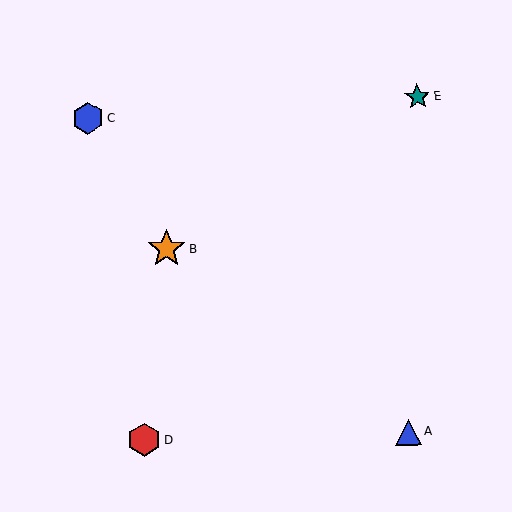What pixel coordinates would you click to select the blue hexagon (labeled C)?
Click at (88, 118) to select the blue hexagon C.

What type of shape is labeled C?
Shape C is a blue hexagon.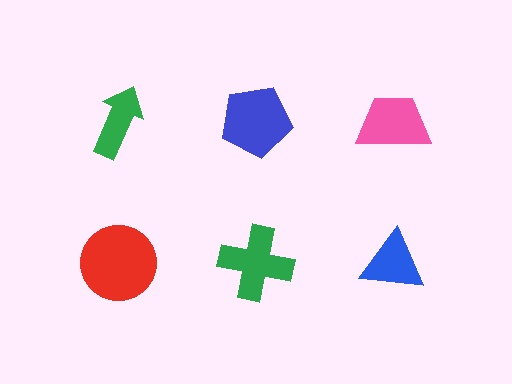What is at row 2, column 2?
A green cross.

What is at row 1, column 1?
A green arrow.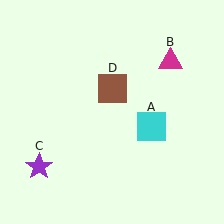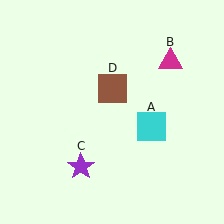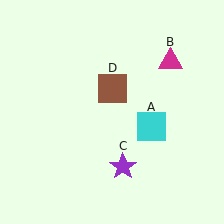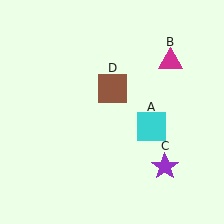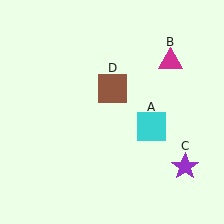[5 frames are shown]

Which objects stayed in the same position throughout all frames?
Cyan square (object A) and magenta triangle (object B) and brown square (object D) remained stationary.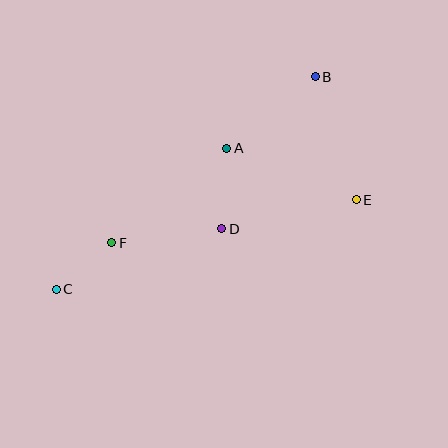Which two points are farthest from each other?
Points B and C are farthest from each other.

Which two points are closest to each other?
Points C and F are closest to each other.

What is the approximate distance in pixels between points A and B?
The distance between A and B is approximately 114 pixels.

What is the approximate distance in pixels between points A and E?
The distance between A and E is approximately 139 pixels.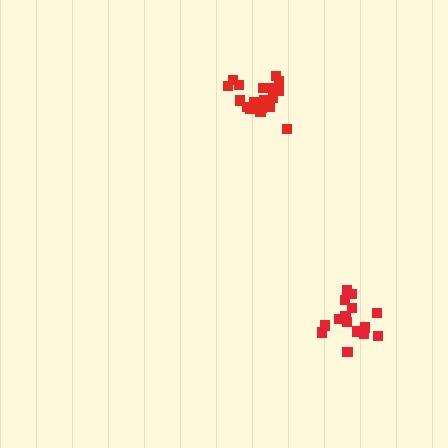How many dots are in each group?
Group 1: 20 dots, Group 2: 15 dots (35 total).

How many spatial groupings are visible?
There are 2 spatial groupings.